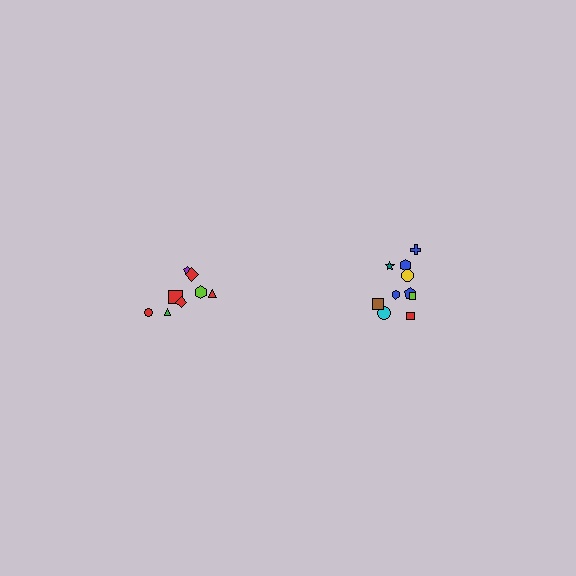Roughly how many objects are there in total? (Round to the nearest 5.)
Roughly 20 objects in total.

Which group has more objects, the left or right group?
The right group.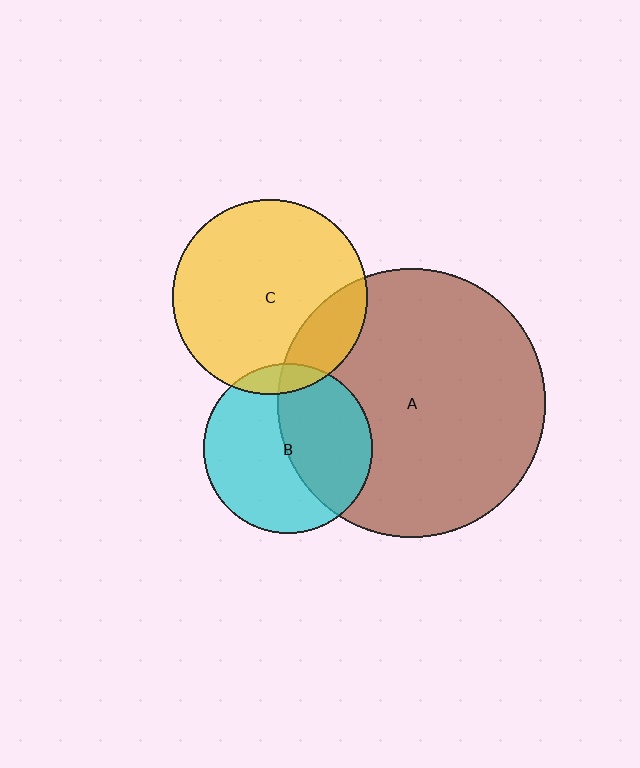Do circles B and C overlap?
Yes.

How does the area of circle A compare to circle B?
Approximately 2.5 times.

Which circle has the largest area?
Circle A (brown).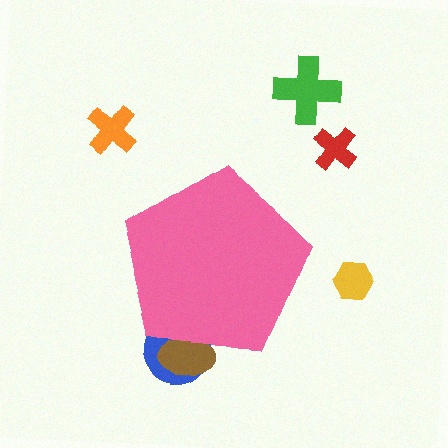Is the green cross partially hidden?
No, the green cross is fully visible.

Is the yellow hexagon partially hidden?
No, the yellow hexagon is fully visible.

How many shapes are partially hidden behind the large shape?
2 shapes are partially hidden.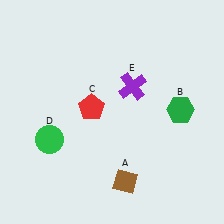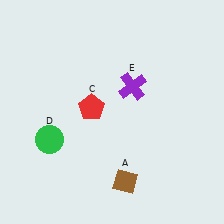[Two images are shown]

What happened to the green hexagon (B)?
The green hexagon (B) was removed in Image 2. It was in the top-right area of Image 1.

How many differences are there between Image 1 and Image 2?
There is 1 difference between the two images.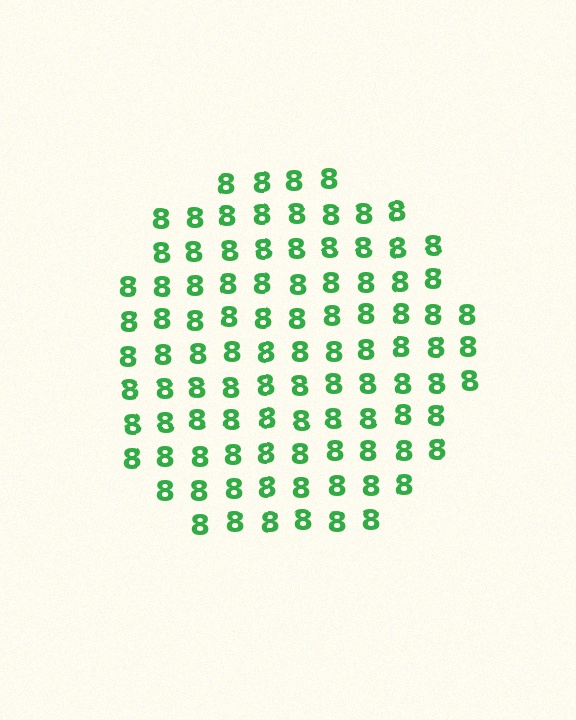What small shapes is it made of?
It is made of small digit 8's.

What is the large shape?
The large shape is a circle.